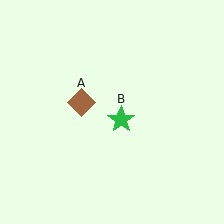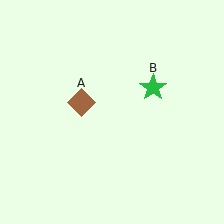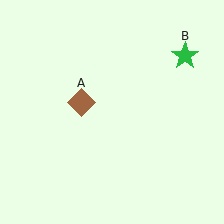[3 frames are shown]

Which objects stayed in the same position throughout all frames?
Brown diamond (object A) remained stationary.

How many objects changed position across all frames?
1 object changed position: green star (object B).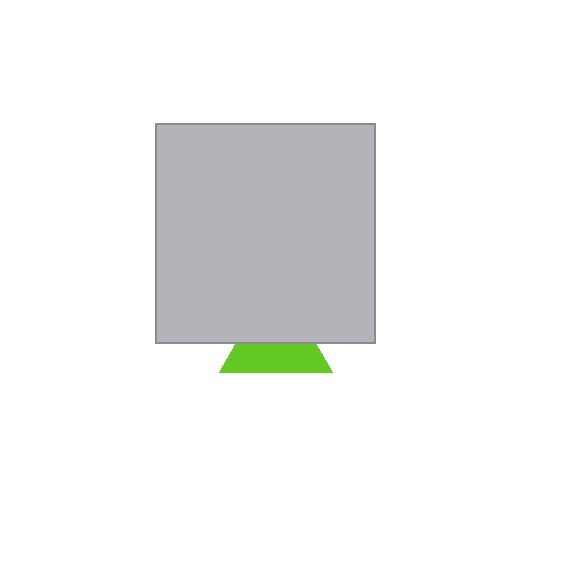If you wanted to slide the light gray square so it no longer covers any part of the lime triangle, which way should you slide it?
Slide it up — that is the most direct way to separate the two shapes.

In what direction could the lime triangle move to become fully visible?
The lime triangle could move down. That would shift it out from behind the light gray square entirely.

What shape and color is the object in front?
The object in front is a light gray square.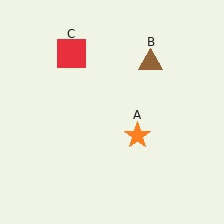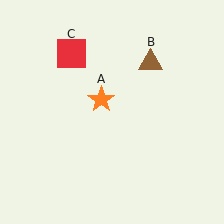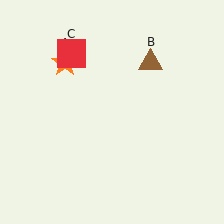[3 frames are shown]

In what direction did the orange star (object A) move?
The orange star (object A) moved up and to the left.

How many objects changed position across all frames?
1 object changed position: orange star (object A).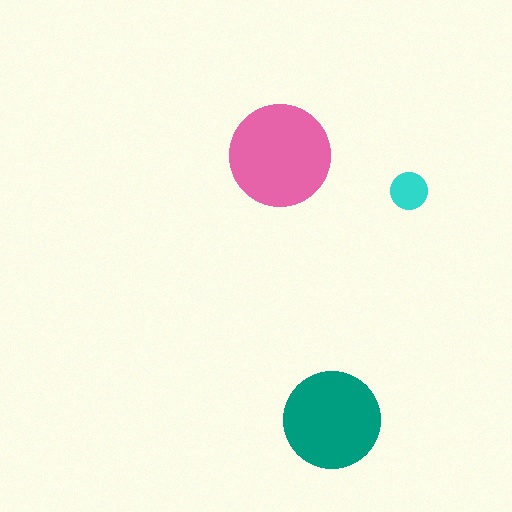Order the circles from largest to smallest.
the pink one, the teal one, the cyan one.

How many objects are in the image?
There are 3 objects in the image.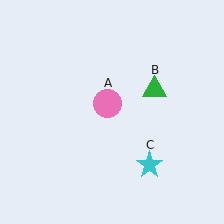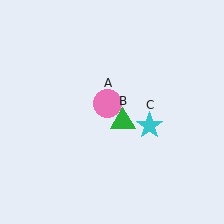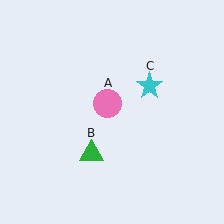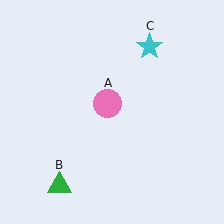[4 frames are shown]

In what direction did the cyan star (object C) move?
The cyan star (object C) moved up.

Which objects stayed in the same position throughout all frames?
Pink circle (object A) remained stationary.